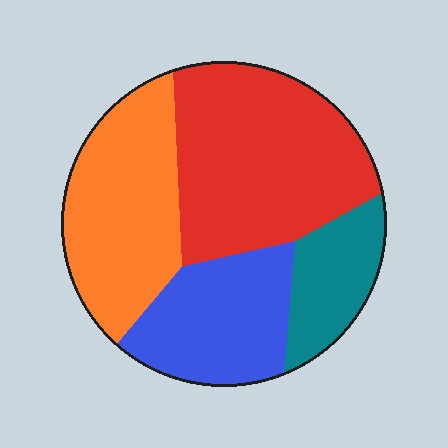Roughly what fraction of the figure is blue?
Blue takes up about one fifth (1/5) of the figure.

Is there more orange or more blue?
Orange.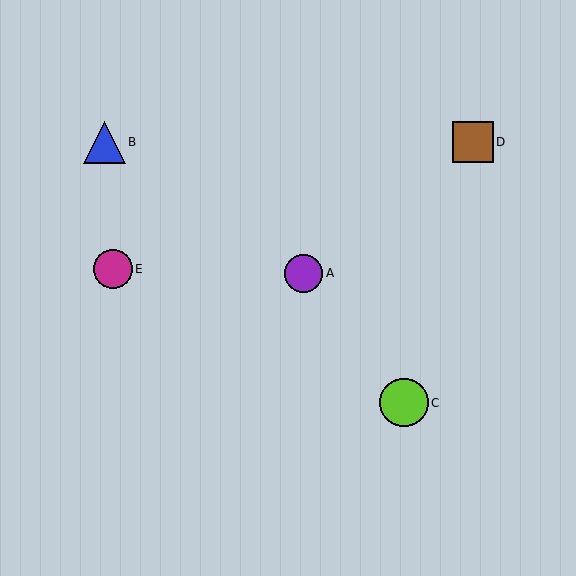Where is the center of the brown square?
The center of the brown square is at (473, 142).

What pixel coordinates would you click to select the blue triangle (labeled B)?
Click at (104, 142) to select the blue triangle B.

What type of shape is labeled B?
Shape B is a blue triangle.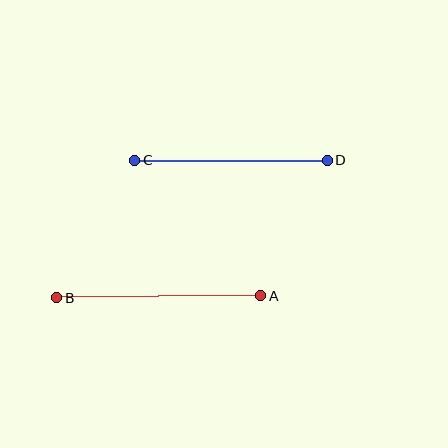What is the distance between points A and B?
The distance is approximately 204 pixels.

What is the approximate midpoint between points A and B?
The midpoint is at approximately (159, 297) pixels.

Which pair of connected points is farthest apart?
Points A and B are farthest apart.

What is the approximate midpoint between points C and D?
The midpoint is at approximately (231, 160) pixels.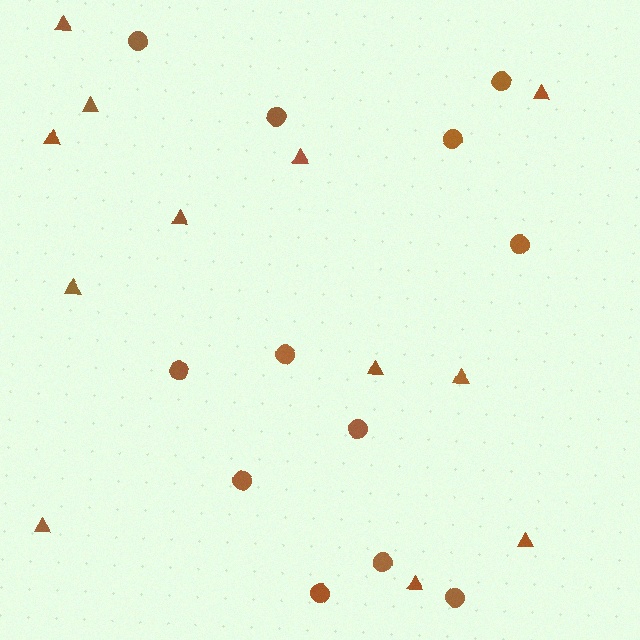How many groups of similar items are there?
There are 2 groups: one group of triangles (12) and one group of circles (12).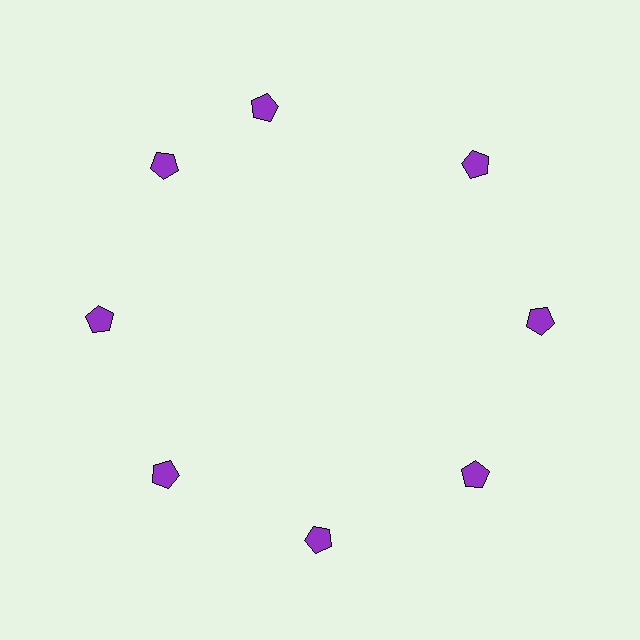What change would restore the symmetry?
The symmetry would be restored by rotating it back into even spacing with its neighbors so that all 8 pentagons sit at equal angles and equal distance from the center.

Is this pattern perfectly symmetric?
No. The 8 purple pentagons are arranged in a ring, but one element near the 12 o'clock position is rotated out of alignment along the ring, breaking the 8-fold rotational symmetry.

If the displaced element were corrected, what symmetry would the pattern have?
It would have 8-fold rotational symmetry — the pattern would map onto itself every 45 degrees.